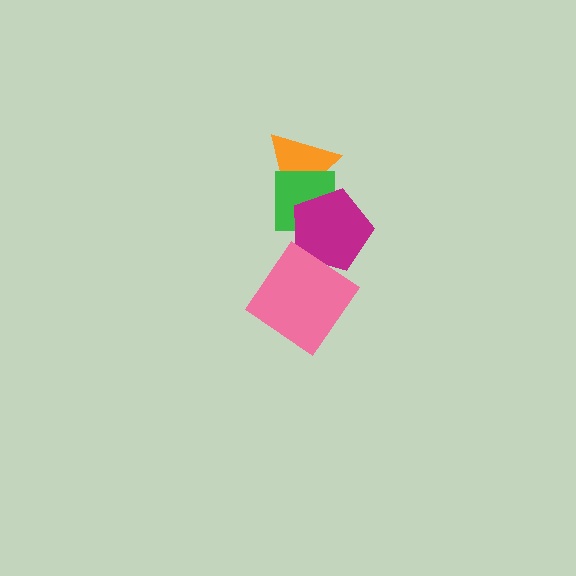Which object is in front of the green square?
The magenta pentagon is in front of the green square.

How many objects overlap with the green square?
2 objects overlap with the green square.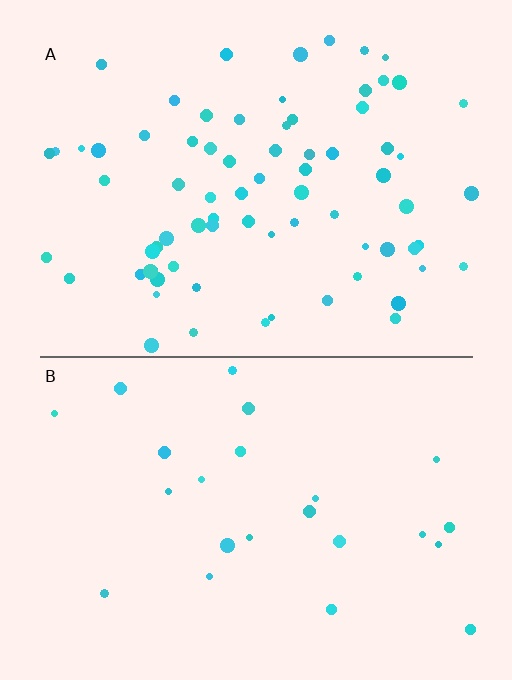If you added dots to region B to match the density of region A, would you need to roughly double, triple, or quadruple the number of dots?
Approximately triple.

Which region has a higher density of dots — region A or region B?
A (the top).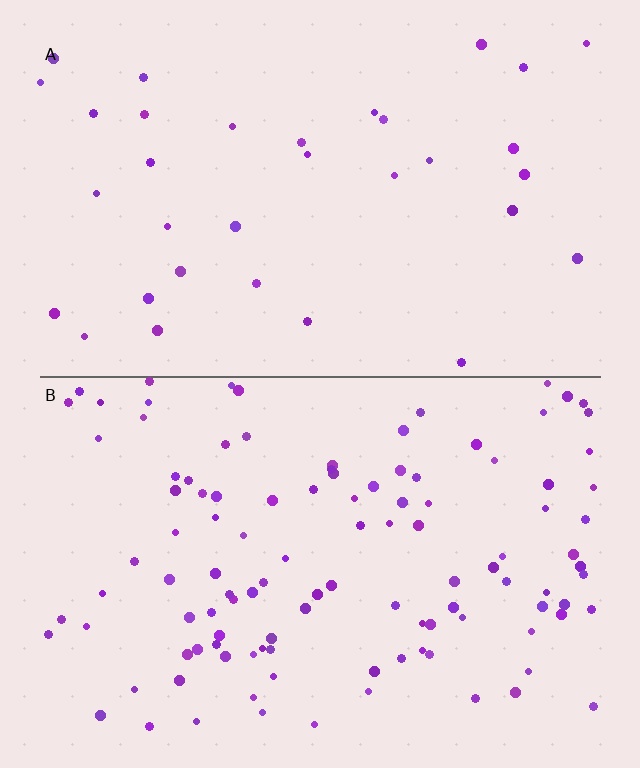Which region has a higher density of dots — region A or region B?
B (the bottom).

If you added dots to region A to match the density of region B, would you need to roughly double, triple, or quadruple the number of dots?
Approximately triple.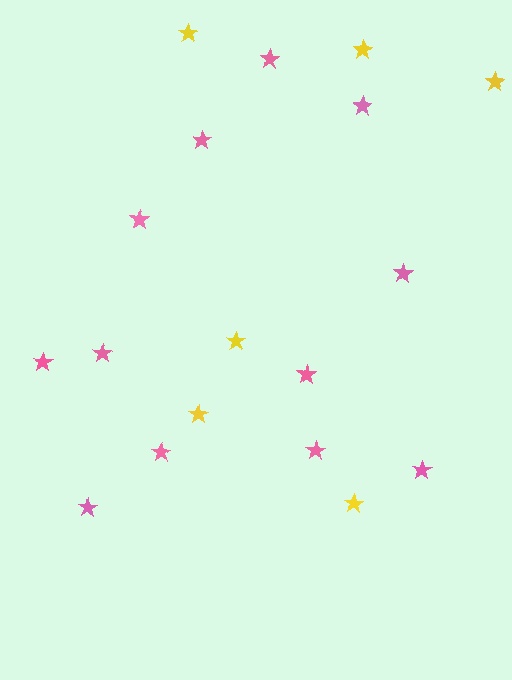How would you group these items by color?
There are 2 groups: one group of pink stars (12) and one group of yellow stars (6).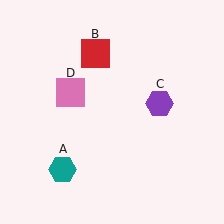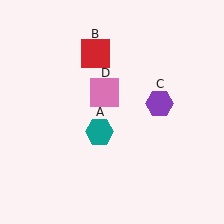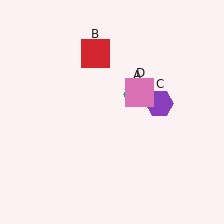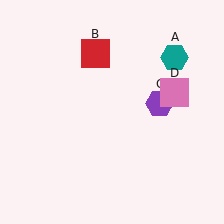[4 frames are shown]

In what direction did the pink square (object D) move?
The pink square (object D) moved right.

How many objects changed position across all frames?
2 objects changed position: teal hexagon (object A), pink square (object D).